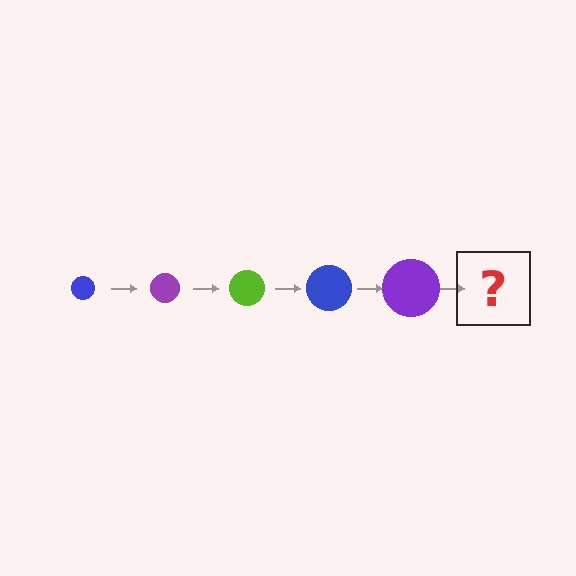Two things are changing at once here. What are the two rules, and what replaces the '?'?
The two rules are that the circle grows larger each step and the color cycles through blue, purple, and lime. The '?' should be a lime circle, larger than the previous one.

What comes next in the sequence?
The next element should be a lime circle, larger than the previous one.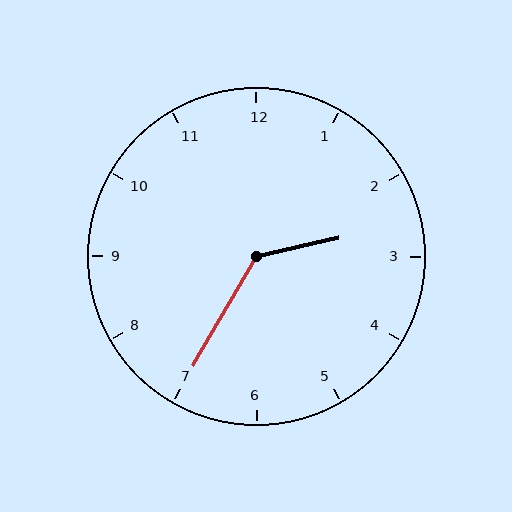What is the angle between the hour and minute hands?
Approximately 132 degrees.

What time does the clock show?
2:35.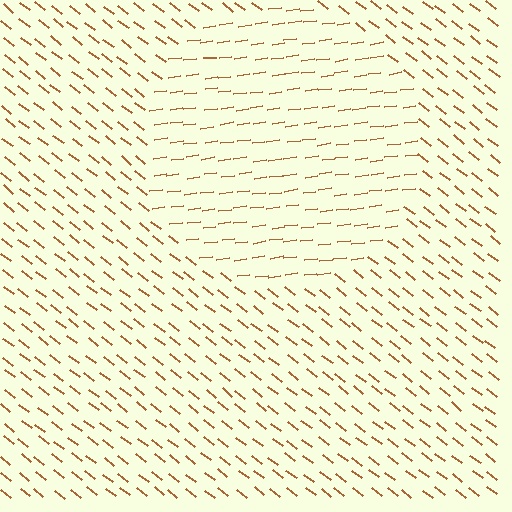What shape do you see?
I see a circle.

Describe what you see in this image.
The image is filled with small brown line segments. A circle region in the image has lines oriented differently from the surrounding lines, creating a visible texture boundary.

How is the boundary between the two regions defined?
The boundary is defined purely by a change in line orientation (approximately 45 degrees difference). All lines are the same color and thickness.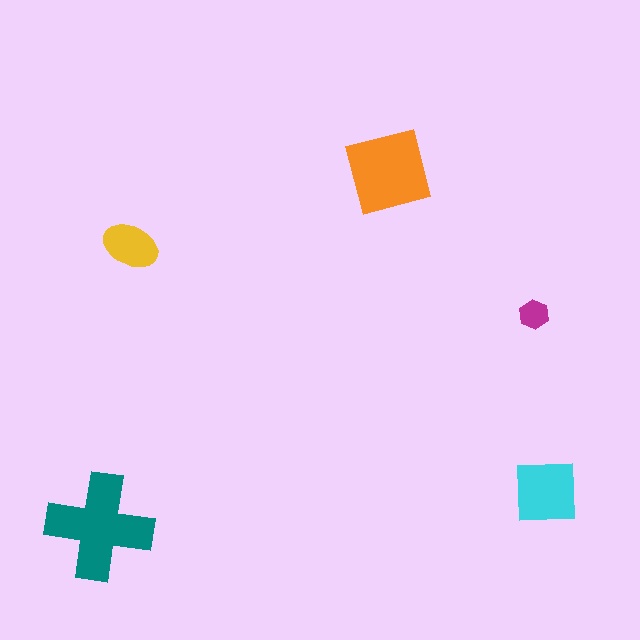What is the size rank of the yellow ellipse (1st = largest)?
4th.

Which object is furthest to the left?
The teal cross is leftmost.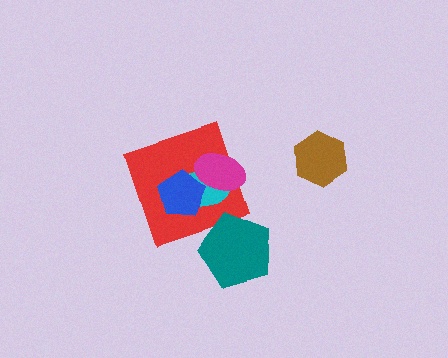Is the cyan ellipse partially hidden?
Yes, it is partially covered by another shape.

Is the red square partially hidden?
Yes, it is partially covered by another shape.